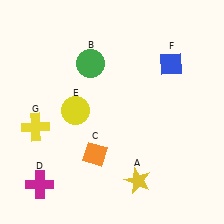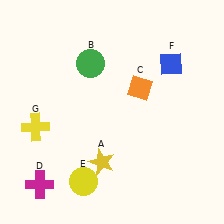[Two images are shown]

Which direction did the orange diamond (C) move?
The orange diamond (C) moved up.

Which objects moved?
The objects that moved are: the yellow star (A), the orange diamond (C), the yellow circle (E).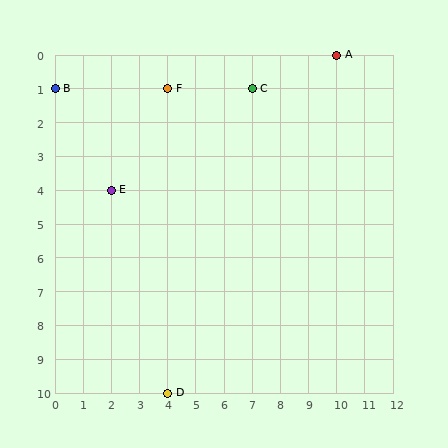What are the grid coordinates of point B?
Point B is at grid coordinates (0, 1).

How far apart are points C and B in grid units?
Points C and B are 7 columns apart.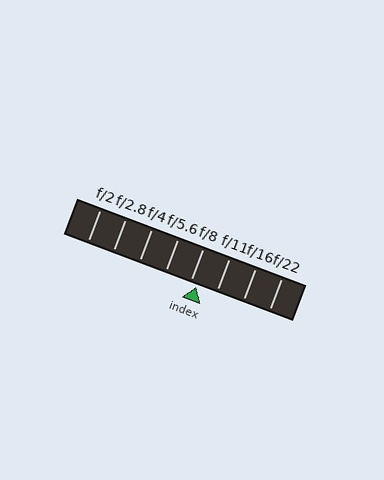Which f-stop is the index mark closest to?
The index mark is closest to f/8.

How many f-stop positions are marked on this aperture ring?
There are 8 f-stop positions marked.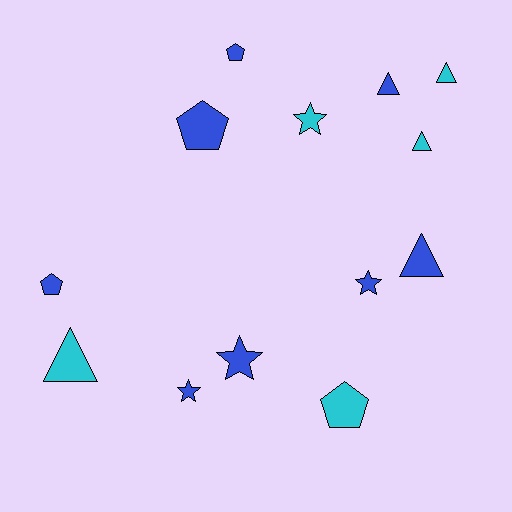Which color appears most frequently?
Blue, with 8 objects.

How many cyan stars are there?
There is 1 cyan star.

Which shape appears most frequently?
Triangle, with 5 objects.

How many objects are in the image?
There are 13 objects.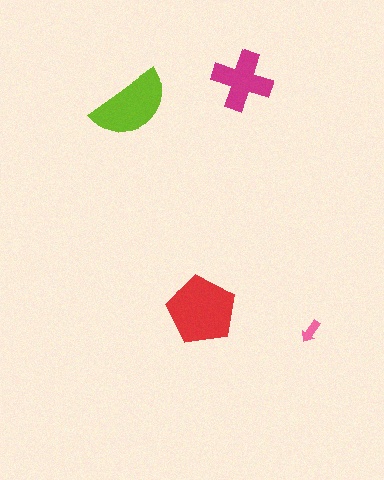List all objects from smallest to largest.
The pink arrow, the magenta cross, the lime semicircle, the red pentagon.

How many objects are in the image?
There are 4 objects in the image.